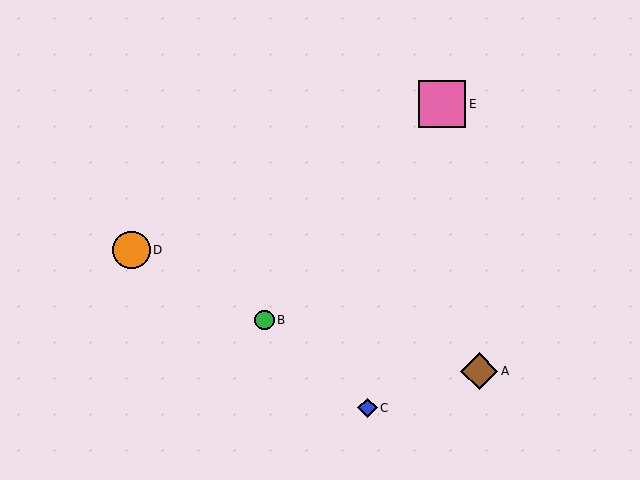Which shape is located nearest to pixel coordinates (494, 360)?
The brown diamond (labeled A) at (479, 371) is nearest to that location.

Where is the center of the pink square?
The center of the pink square is at (442, 104).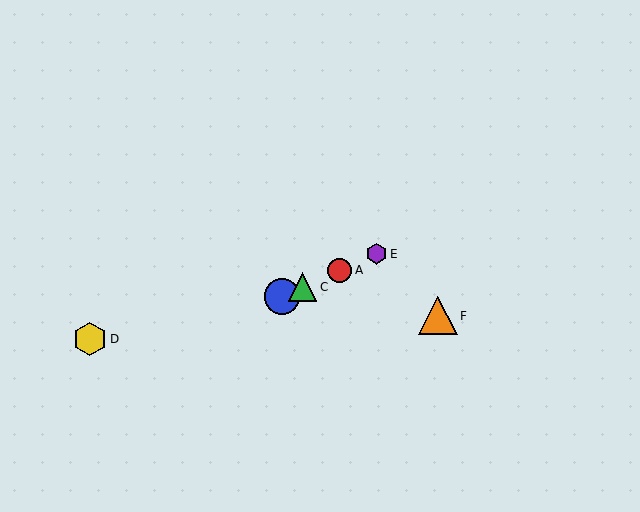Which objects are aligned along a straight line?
Objects A, B, C, E are aligned along a straight line.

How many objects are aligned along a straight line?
4 objects (A, B, C, E) are aligned along a straight line.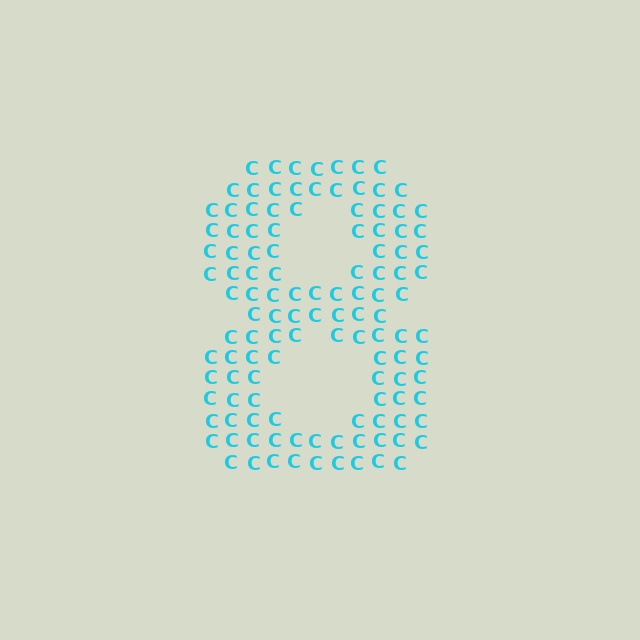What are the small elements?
The small elements are letter C's.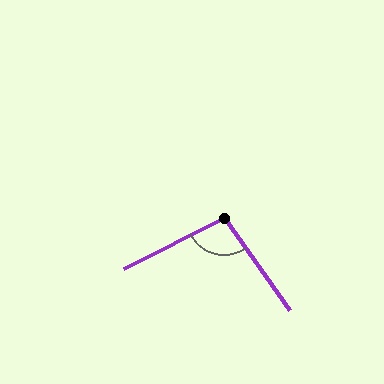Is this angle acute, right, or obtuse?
It is obtuse.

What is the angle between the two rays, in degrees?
Approximately 98 degrees.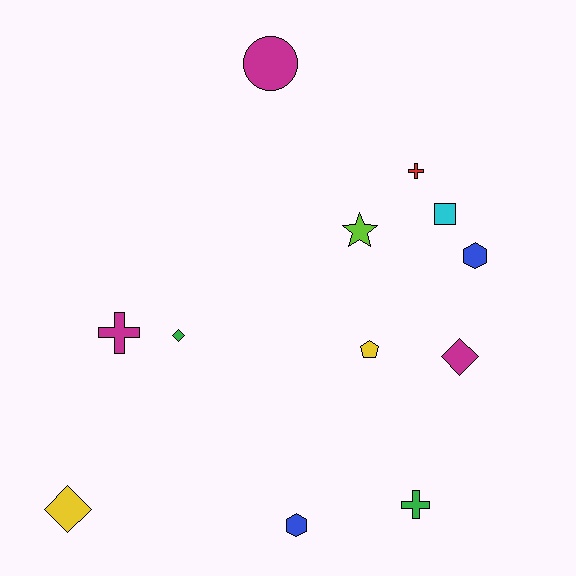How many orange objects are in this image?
There are no orange objects.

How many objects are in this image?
There are 12 objects.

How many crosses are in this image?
There are 3 crosses.